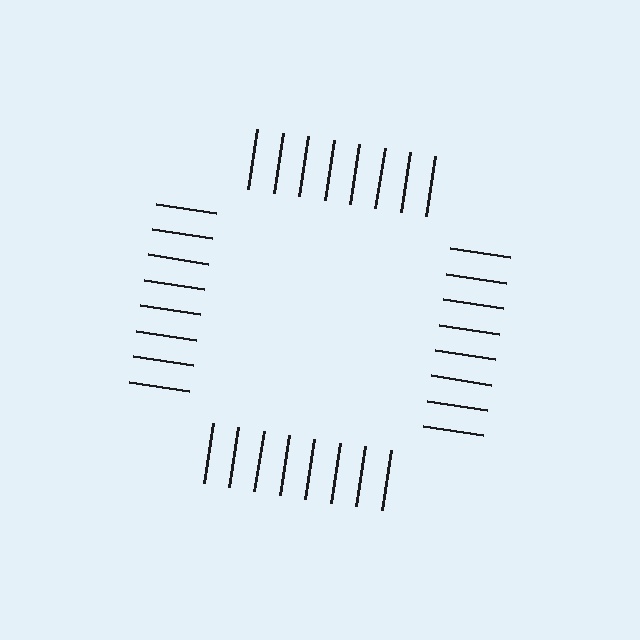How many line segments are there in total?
32 — 8 along each of the 4 edges.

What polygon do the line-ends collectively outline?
An illusory square — the line segments terminate on its edges but no continuous stroke is drawn.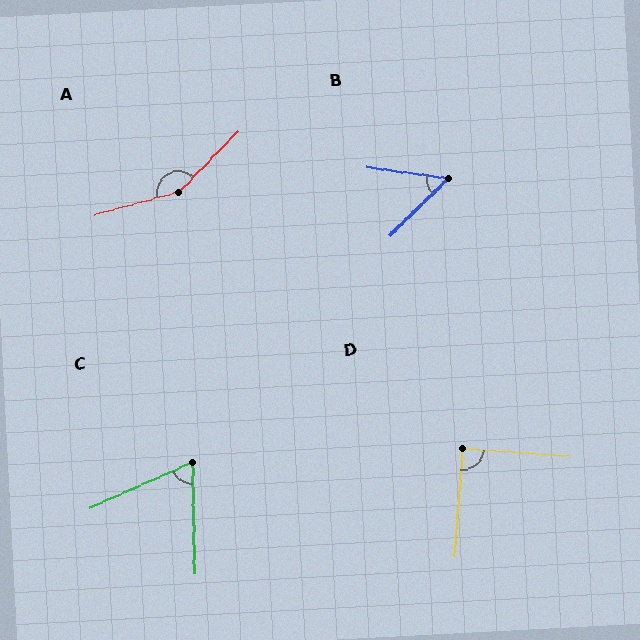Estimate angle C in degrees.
Approximately 67 degrees.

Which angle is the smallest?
B, at approximately 53 degrees.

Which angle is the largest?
A, at approximately 150 degrees.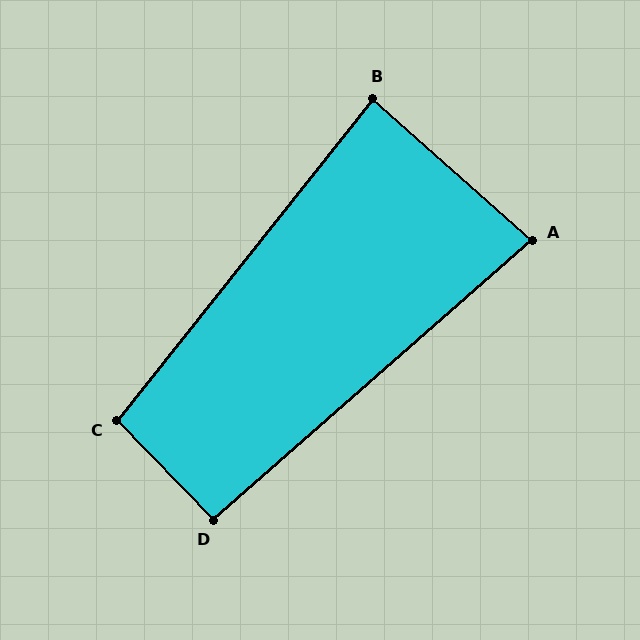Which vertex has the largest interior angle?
C, at approximately 97 degrees.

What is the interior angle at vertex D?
Approximately 93 degrees (approximately right).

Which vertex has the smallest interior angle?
A, at approximately 83 degrees.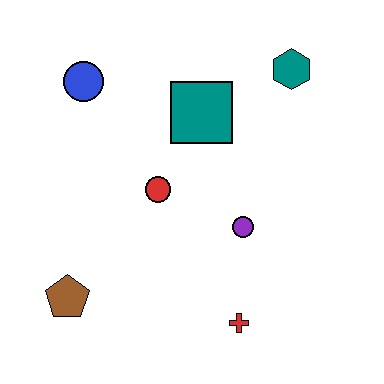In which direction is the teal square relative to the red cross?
The teal square is above the red cross.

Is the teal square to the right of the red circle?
Yes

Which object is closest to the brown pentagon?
The red circle is closest to the brown pentagon.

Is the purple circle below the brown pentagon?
No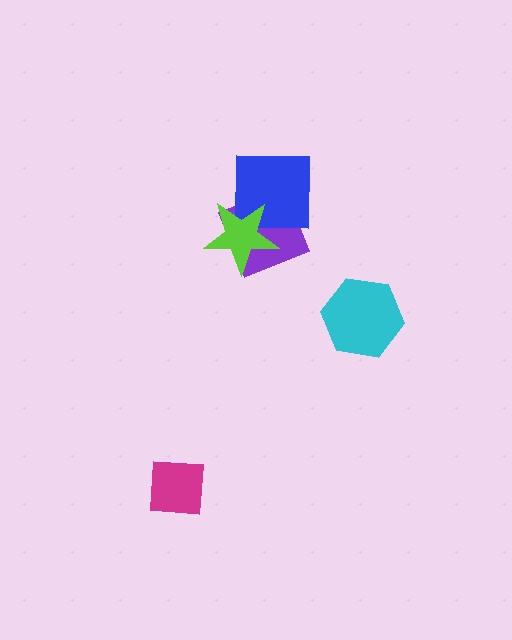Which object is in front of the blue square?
The lime star is in front of the blue square.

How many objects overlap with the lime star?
2 objects overlap with the lime star.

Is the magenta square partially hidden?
No, no other shape covers it.